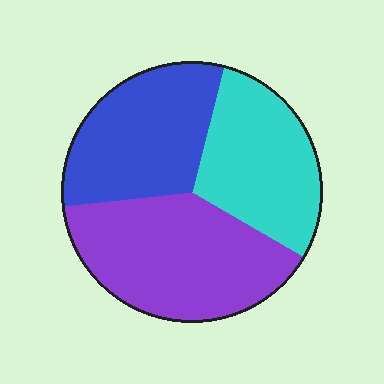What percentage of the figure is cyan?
Cyan covers 29% of the figure.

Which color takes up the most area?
Purple, at roughly 40%.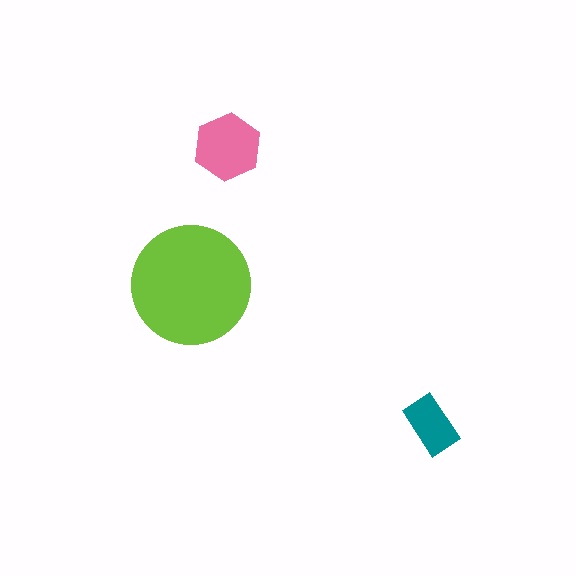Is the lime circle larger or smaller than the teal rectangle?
Larger.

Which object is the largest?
The lime circle.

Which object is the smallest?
The teal rectangle.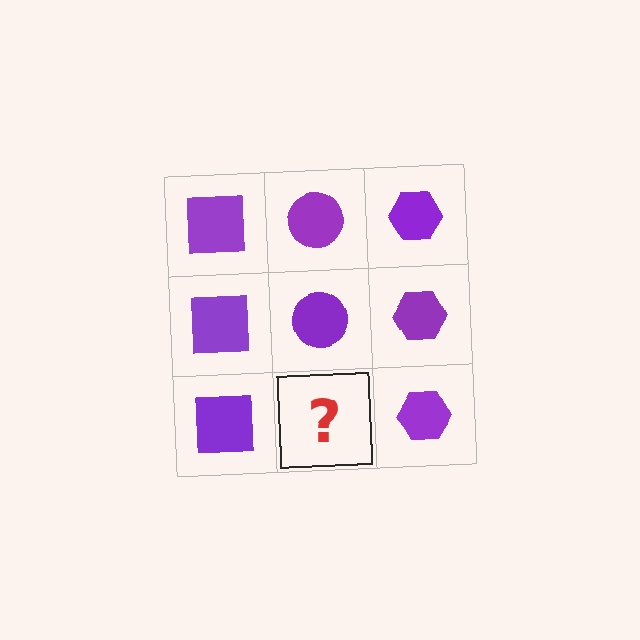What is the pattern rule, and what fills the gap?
The rule is that each column has a consistent shape. The gap should be filled with a purple circle.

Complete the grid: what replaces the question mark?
The question mark should be replaced with a purple circle.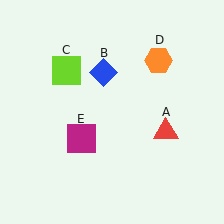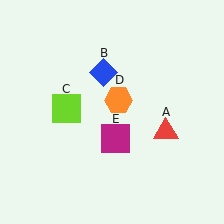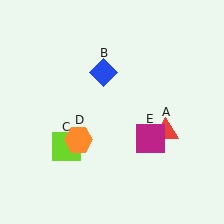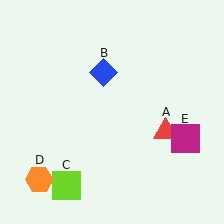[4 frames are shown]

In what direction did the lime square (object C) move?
The lime square (object C) moved down.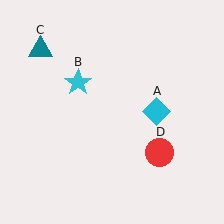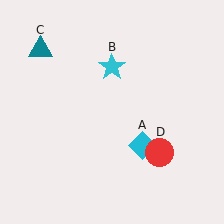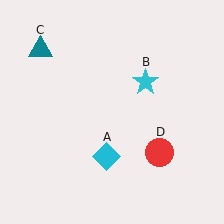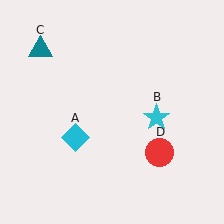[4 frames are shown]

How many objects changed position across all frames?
2 objects changed position: cyan diamond (object A), cyan star (object B).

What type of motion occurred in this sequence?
The cyan diamond (object A), cyan star (object B) rotated clockwise around the center of the scene.